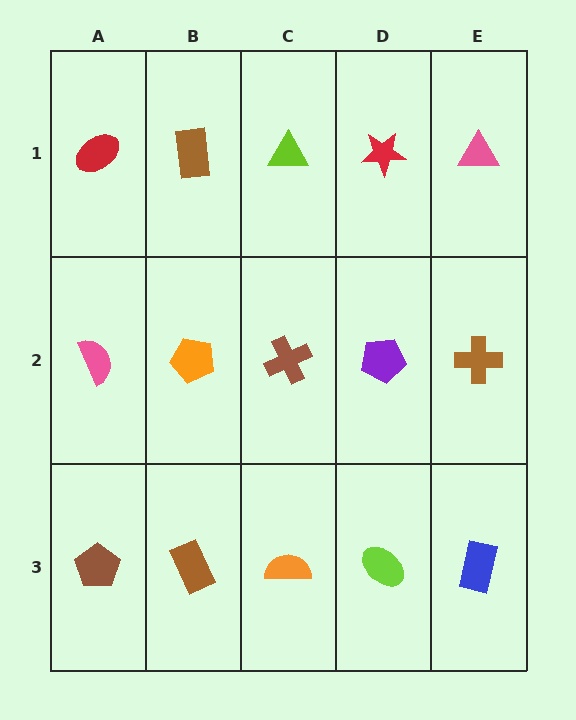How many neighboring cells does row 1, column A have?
2.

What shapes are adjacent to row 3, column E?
A brown cross (row 2, column E), a lime ellipse (row 3, column D).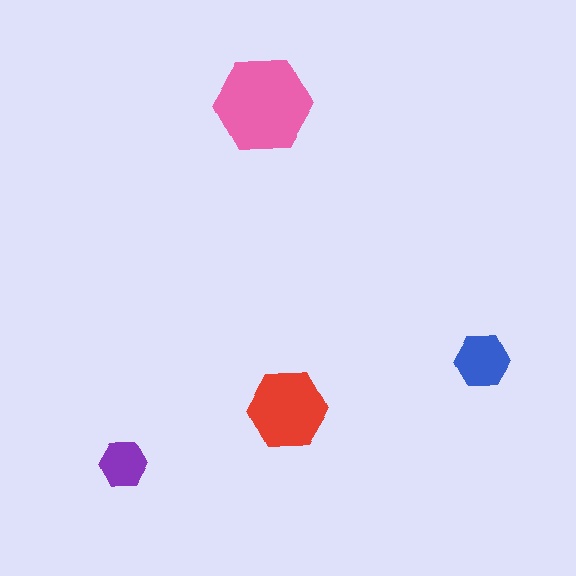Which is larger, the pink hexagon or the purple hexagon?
The pink one.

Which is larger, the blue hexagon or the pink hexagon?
The pink one.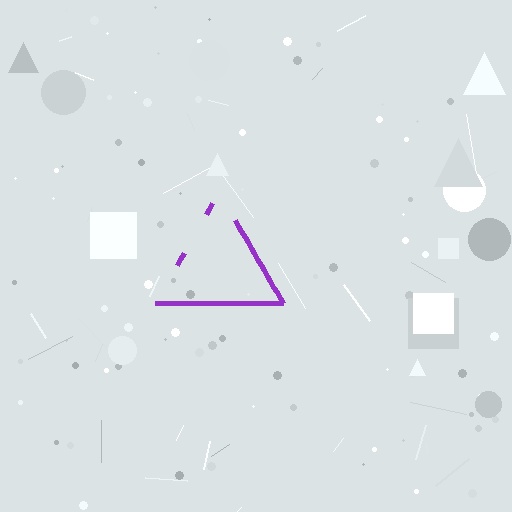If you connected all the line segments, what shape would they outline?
They would outline a triangle.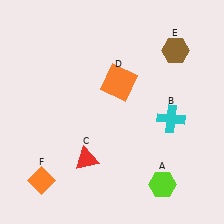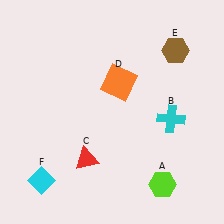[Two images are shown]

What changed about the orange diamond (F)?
In Image 1, F is orange. In Image 2, it changed to cyan.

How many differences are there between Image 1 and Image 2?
There is 1 difference between the two images.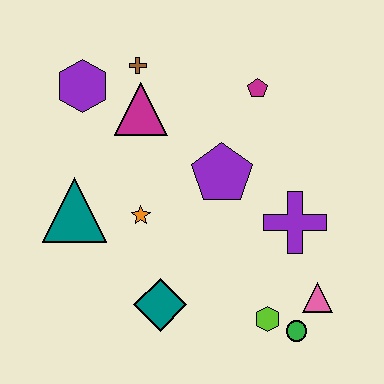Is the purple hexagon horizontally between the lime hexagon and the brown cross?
No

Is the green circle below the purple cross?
Yes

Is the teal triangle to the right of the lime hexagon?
No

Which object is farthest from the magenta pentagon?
The green circle is farthest from the magenta pentagon.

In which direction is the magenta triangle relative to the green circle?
The magenta triangle is above the green circle.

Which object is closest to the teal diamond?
The orange star is closest to the teal diamond.